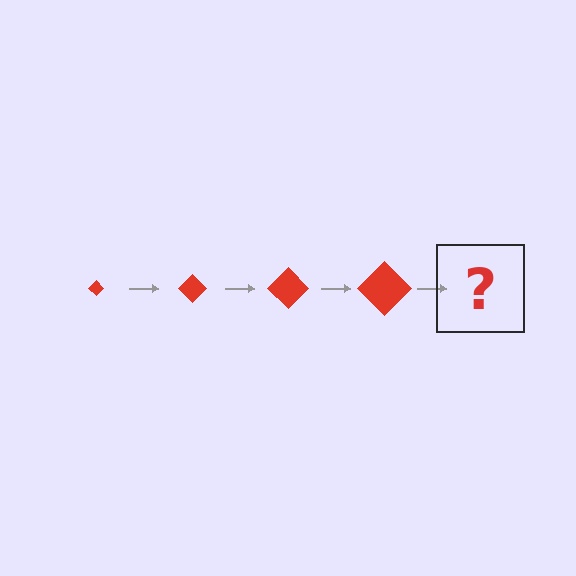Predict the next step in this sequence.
The next step is a red diamond, larger than the previous one.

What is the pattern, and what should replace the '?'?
The pattern is that the diamond gets progressively larger each step. The '?' should be a red diamond, larger than the previous one.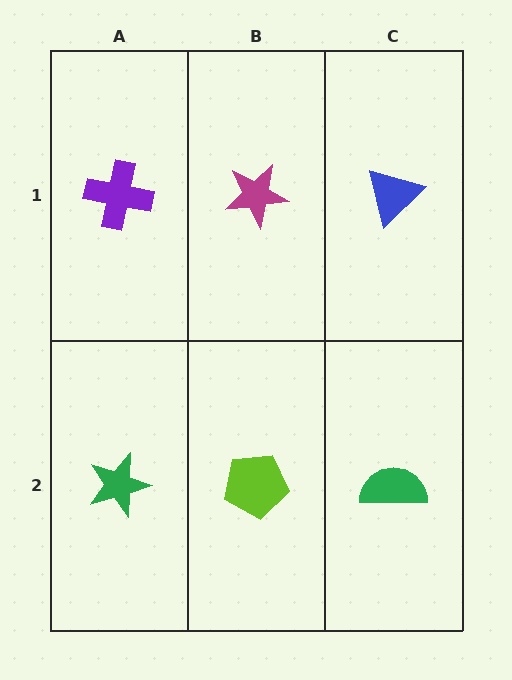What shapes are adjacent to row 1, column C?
A green semicircle (row 2, column C), a magenta star (row 1, column B).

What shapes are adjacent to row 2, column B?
A magenta star (row 1, column B), a green star (row 2, column A), a green semicircle (row 2, column C).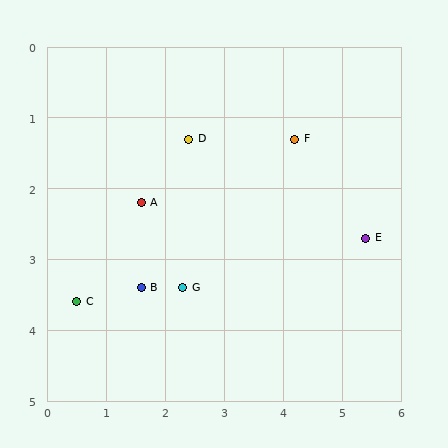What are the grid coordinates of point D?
Point D is at approximately (2.4, 1.3).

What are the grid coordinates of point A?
Point A is at approximately (1.6, 2.2).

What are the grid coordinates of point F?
Point F is at approximately (4.2, 1.3).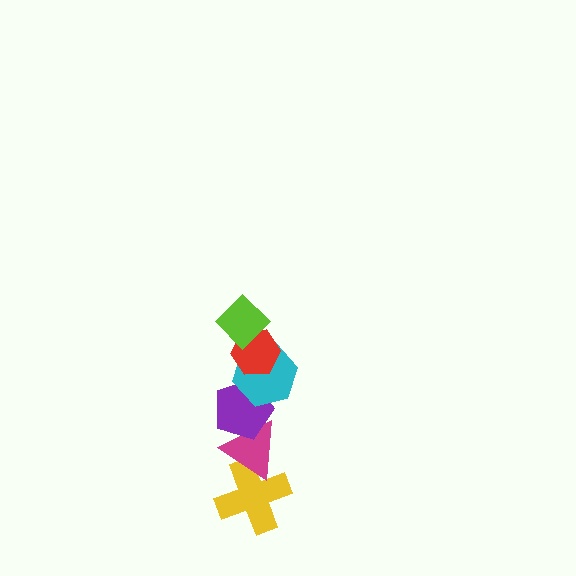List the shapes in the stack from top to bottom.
From top to bottom: the lime diamond, the red hexagon, the cyan hexagon, the purple pentagon, the magenta triangle, the yellow cross.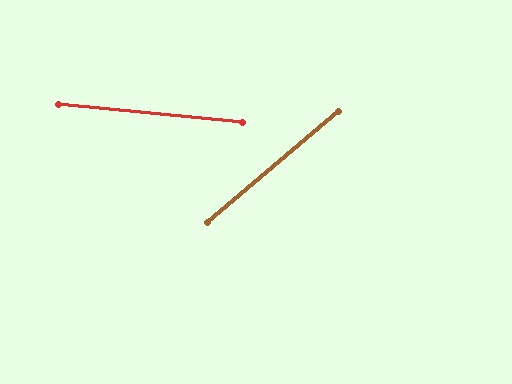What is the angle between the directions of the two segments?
Approximately 46 degrees.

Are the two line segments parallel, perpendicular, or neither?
Neither parallel nor perpendicular — they differ by about 46°.